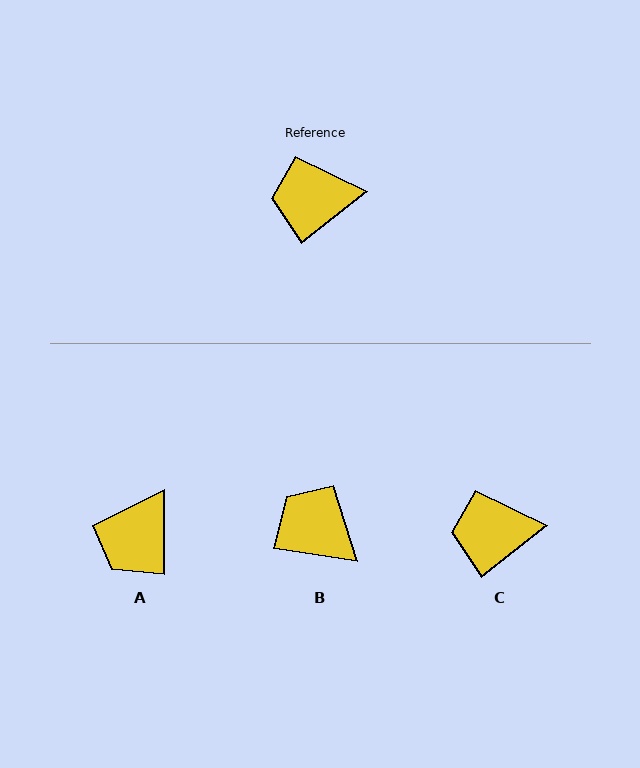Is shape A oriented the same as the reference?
No, it is off by about 52 degrees.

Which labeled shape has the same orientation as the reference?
C.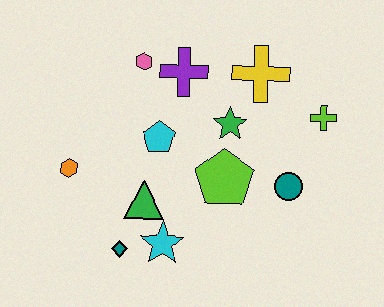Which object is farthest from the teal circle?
The orange hexagon is farthest from the teal circle.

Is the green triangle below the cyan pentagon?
Yes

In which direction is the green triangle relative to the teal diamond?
The green triangle is above the teal diamond.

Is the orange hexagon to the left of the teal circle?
Yes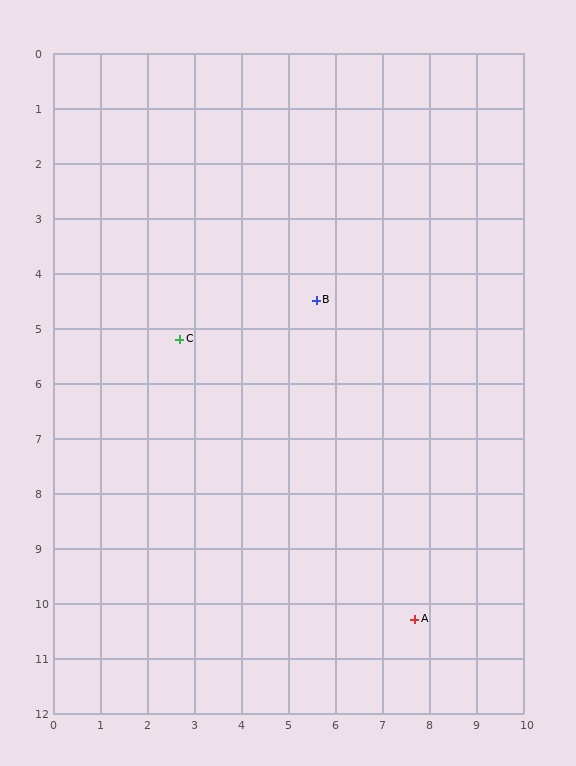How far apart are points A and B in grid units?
Points A and B are about 6.2 grid units apart.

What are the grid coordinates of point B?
Point B is at approximately (5.6, 4.5).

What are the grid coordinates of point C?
Point C is at approximately (2.7, 5.2).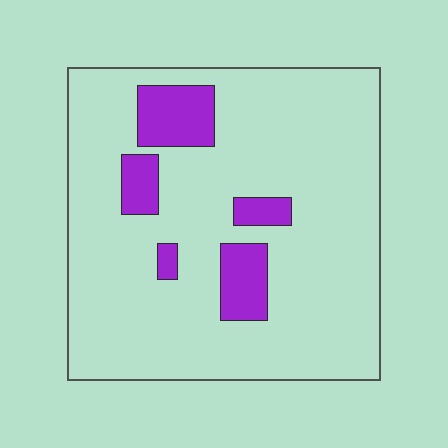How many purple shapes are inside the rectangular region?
5.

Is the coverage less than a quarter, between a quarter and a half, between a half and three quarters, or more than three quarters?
Less than a quarter.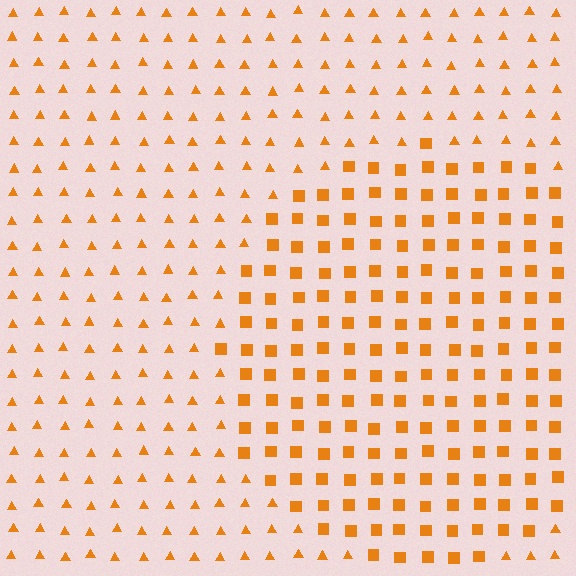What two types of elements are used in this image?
The image uses squares inside the circle region and triangles outside it.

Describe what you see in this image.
The image is filled with small orange elements arranged in a uniform grid. A circle-shaped region contains squares, while the surrounding area contains triangles. The boundary is defined purely by the change in element shape.